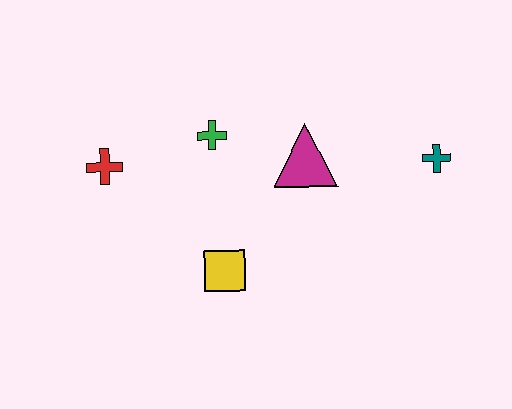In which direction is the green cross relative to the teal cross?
The green cross is to the left of the teal cross.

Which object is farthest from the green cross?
The teal cross is farthest from the green cross.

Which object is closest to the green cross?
The magenta triangle is closest to the green cross.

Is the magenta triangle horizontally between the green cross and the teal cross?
Yes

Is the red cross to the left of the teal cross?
Yes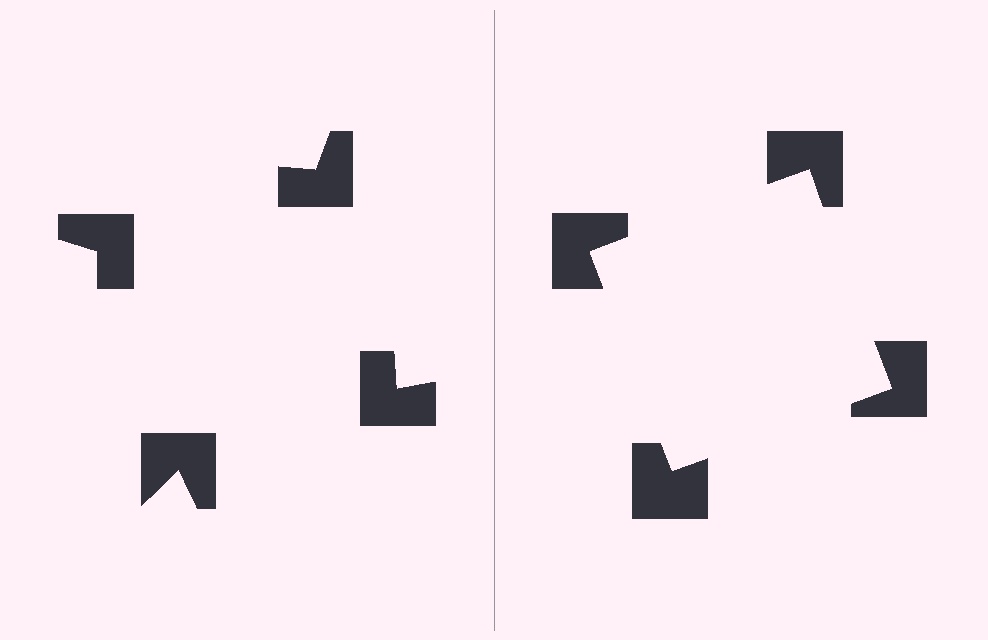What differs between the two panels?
The notched squares are positioned identically on both sides; only the wedge orientations differ. On the right they align to a square; on the left they are misaligned.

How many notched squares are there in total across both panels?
8 — 4 on each side.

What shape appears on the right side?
An illusory square.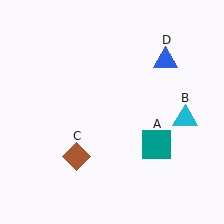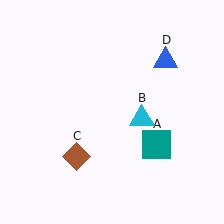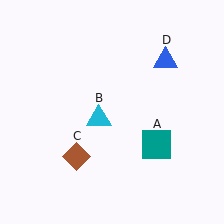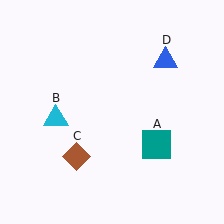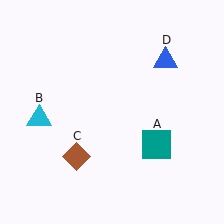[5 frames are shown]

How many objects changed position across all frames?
1 object changed position: cyan triangle (object B).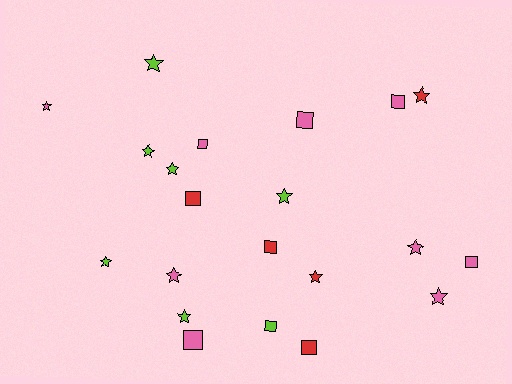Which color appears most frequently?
Pink, with 9 objects.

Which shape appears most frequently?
Star, with 12 objects.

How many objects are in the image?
There are 21 objects.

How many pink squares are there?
There are 5 pink squares.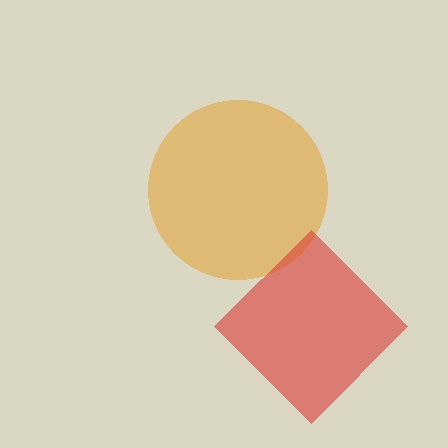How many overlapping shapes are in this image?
There are 2 overlapping shapes in the image.